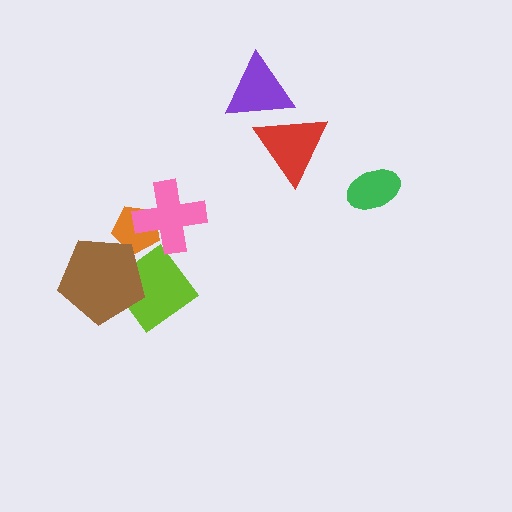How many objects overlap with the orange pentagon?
2 objects overlap with the orange pentagon.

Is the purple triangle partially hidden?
Yes, it is partially covered by another shape.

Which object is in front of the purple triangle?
The red triangle is in front of the purple triangle.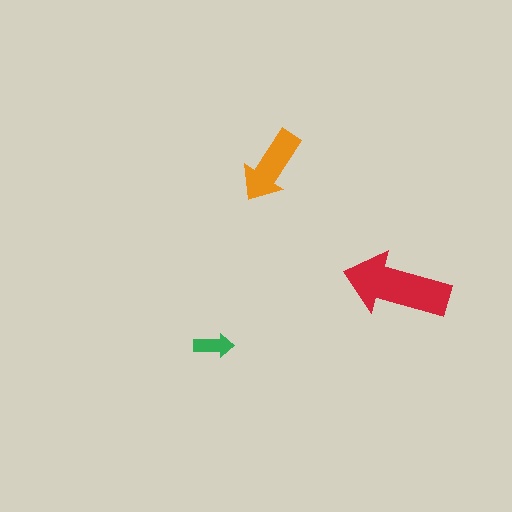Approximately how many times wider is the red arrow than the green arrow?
About 2.5 times wider.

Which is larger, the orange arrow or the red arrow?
The red one.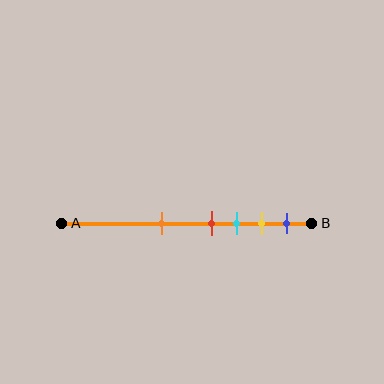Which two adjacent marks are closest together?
The red and cyan marks are the closest adjacent pair.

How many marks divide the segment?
There are 5 marks dividing the segment.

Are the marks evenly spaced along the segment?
No, the marks are not evenly spaced.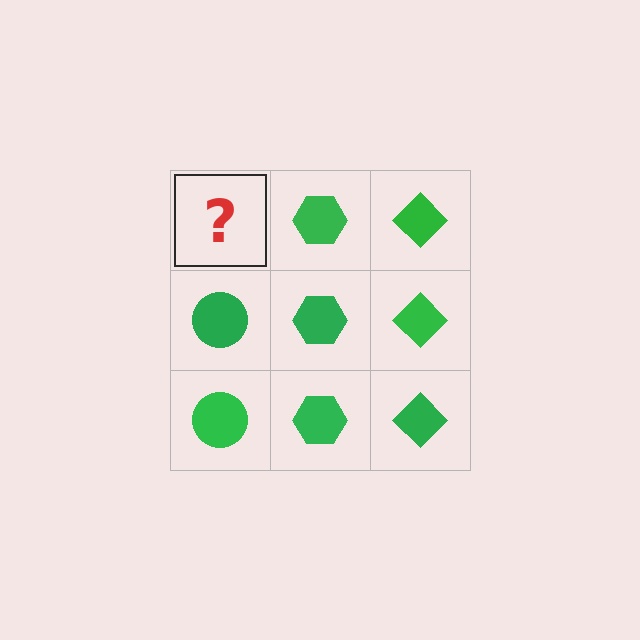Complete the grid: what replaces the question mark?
The question mark should be replaced with a green circle.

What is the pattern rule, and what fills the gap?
The rule is that each column has a consistent shape. The gap should be filled with a green circle.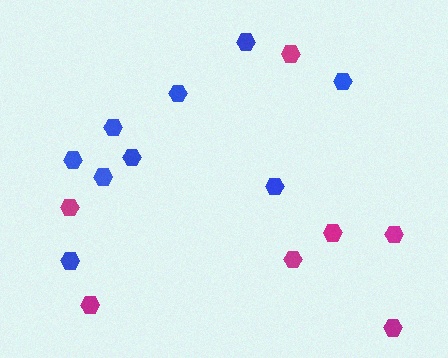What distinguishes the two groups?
There are 2 groups: one group of blue hexagons (9) and one group of magenta hexagons (7).